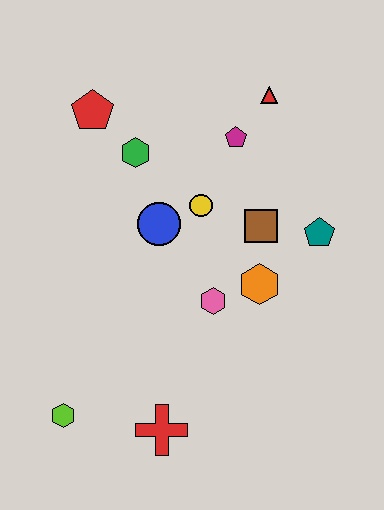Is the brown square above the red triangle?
No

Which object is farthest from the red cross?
The red triangle is farthest from the red cross.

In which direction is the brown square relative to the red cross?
The brown square is above the red cross.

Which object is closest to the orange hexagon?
The pink hexagon is closest to the orange hexagon.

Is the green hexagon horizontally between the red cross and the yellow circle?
No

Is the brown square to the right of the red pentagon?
Yes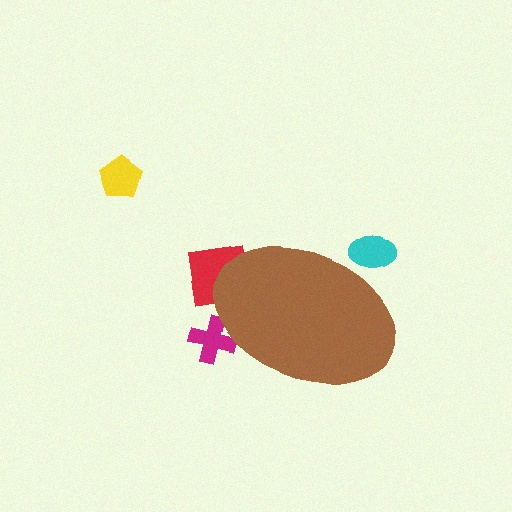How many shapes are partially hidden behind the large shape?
3 shapes are partially hidden.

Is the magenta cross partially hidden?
Yes, the magenta cross is partially hidden behind the brown ellipse.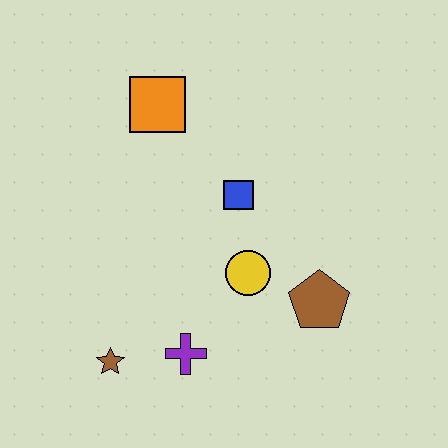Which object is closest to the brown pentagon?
The yellow circle is closest to the brown pentagon.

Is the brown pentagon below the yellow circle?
Yes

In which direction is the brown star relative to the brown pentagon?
The brown star is to the left of the brown pentagon.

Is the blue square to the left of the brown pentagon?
Yes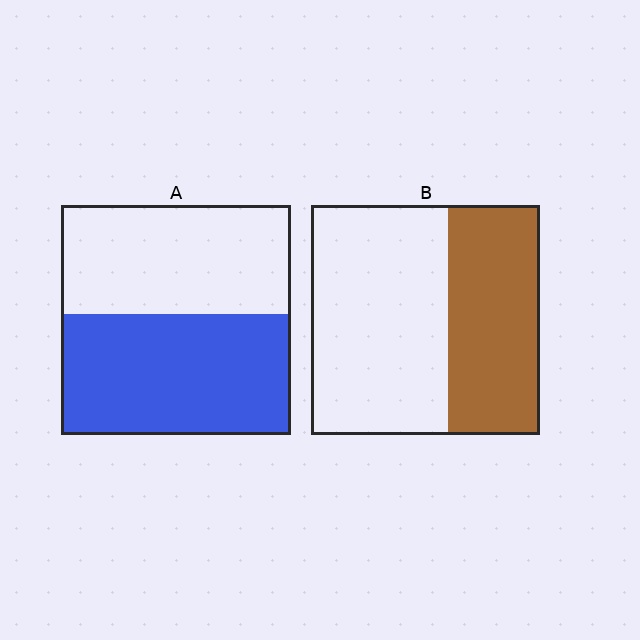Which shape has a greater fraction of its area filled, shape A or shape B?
Shape A.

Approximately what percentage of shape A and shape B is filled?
A is approximately 55% and B is approximately 40%.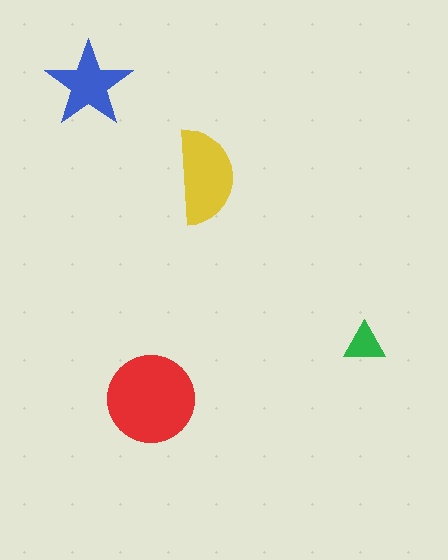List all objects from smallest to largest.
The green triangle, the blue star, the yellow semicircle, the red circle.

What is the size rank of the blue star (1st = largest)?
3rd.